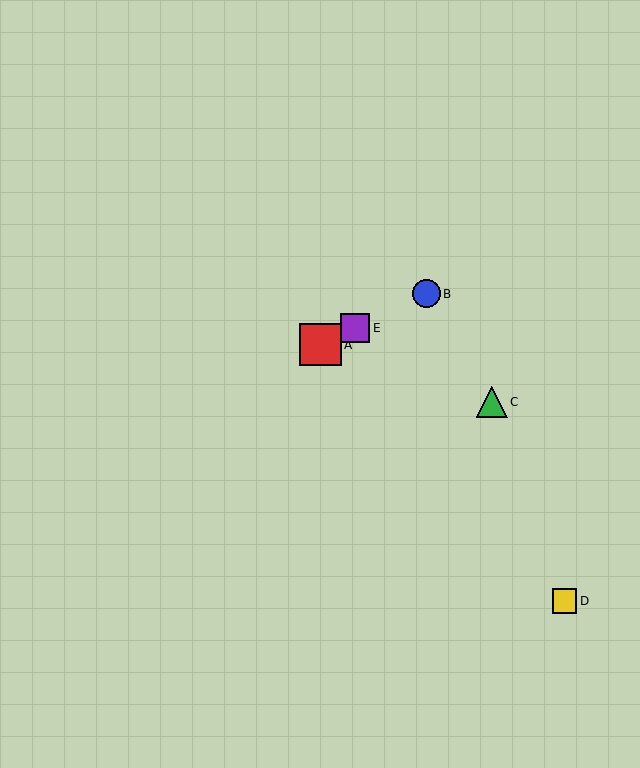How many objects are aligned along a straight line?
3 objects (A, B, E) are aligned along a straight line.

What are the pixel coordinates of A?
Object A is at (320, 345).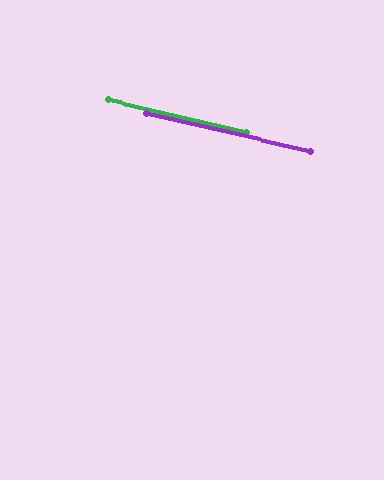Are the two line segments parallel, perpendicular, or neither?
Parallel — their directions differ by only 0.1°.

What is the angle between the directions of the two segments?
Approximately 0 degrees.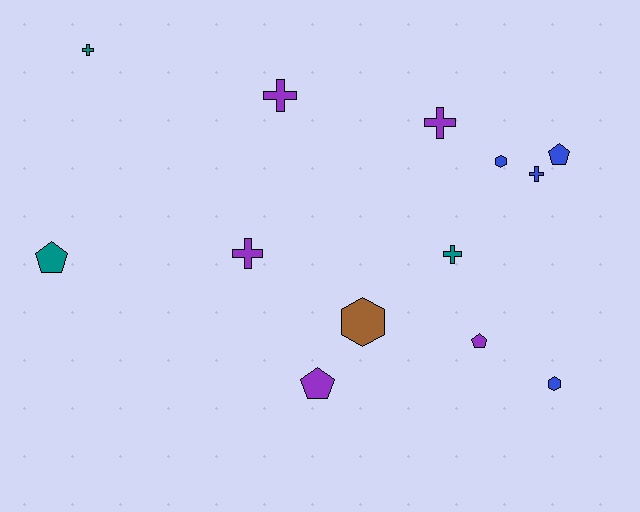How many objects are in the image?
There are 13 objects.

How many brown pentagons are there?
There are no brown pentagons.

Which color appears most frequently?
Purple, with 5 objects.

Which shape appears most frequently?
Cross, with 6 objects.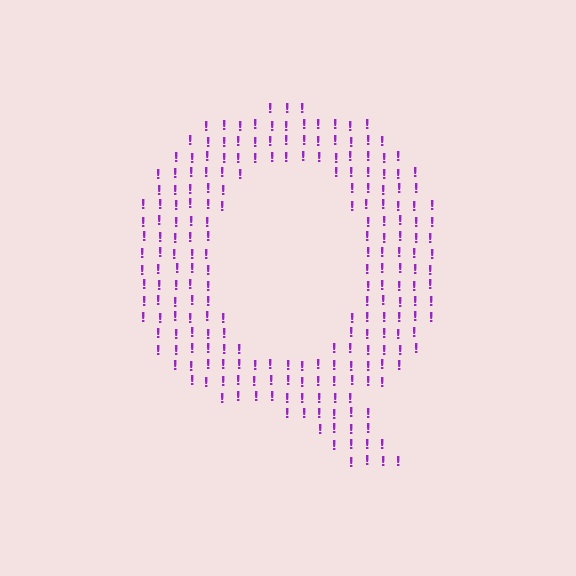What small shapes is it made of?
It is made of small exclamation marks.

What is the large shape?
The large shape is the letter Q.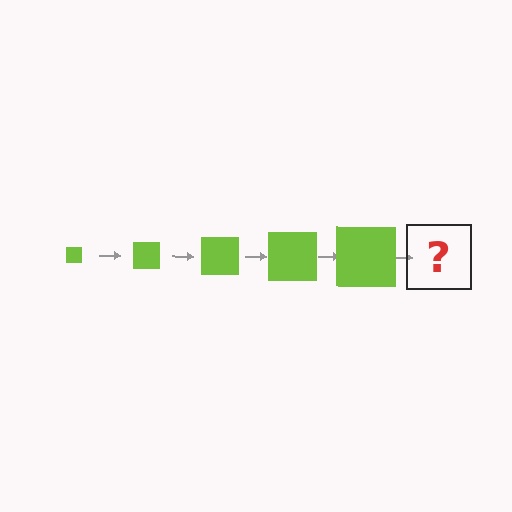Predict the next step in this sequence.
The next step is a lime square, larger than the previous one.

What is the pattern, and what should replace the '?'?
The pattern is that the square gets progressively larger each step. The '?' should be a lime square, larger than the previous one.